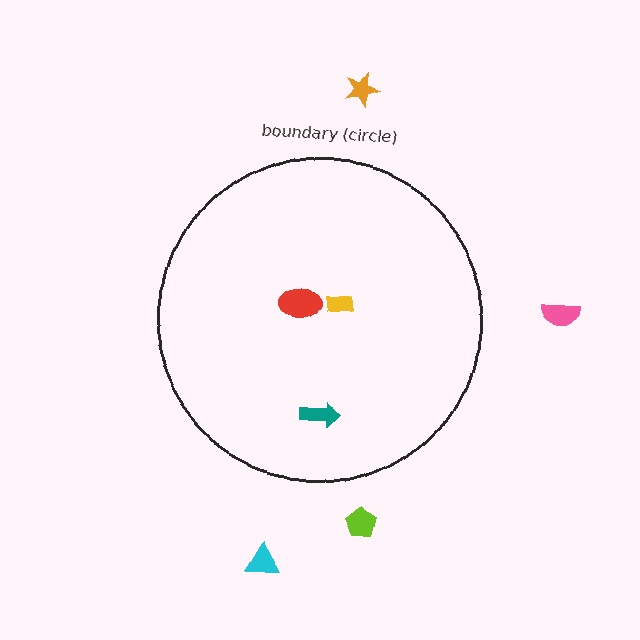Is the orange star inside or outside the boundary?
Outside.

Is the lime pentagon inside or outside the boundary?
Outside.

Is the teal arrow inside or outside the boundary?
Inside.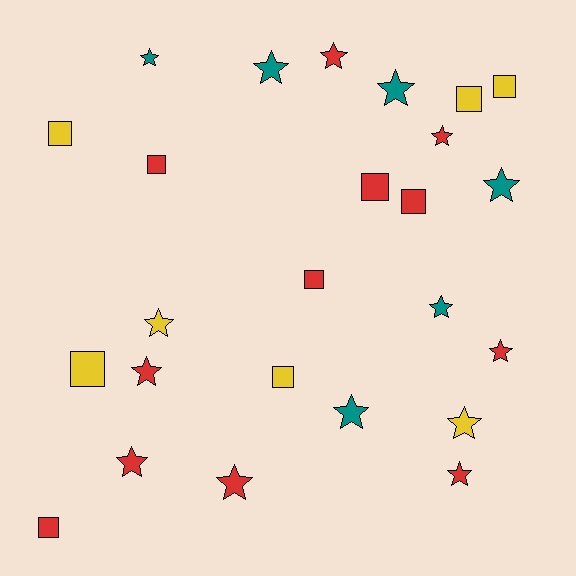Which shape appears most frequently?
Star, with 15 objects.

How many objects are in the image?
There are 25 objects.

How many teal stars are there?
There are 6 teal stars.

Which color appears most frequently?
Red, with 12 objects.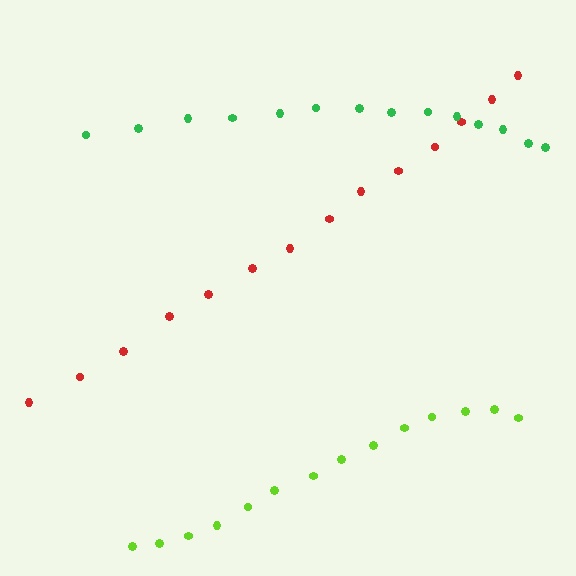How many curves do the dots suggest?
There are 3 distinct paths.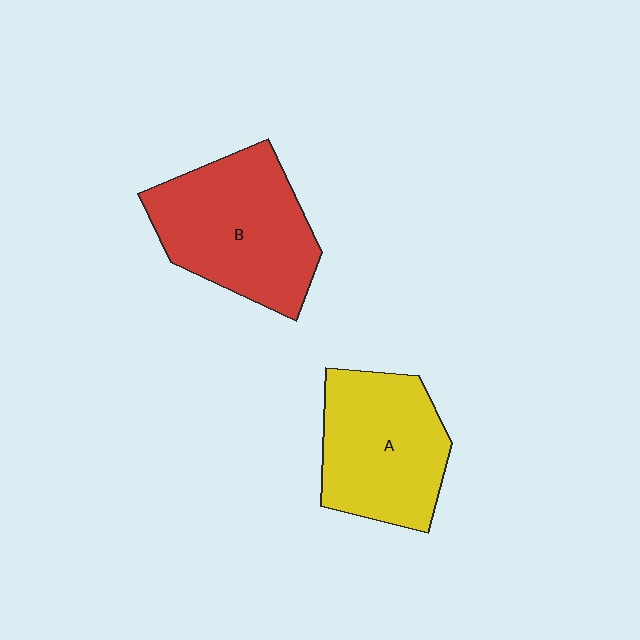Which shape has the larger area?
Shape B (red).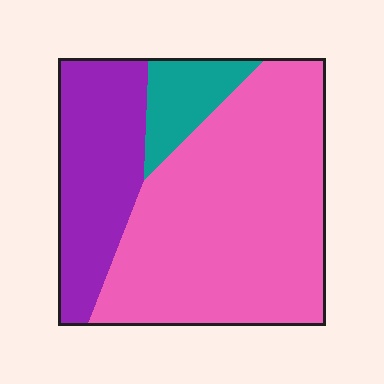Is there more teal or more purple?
Purple.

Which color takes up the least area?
Teal, at roughly 10%.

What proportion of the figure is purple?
Purple takes up between a sixth and a third of the figure.